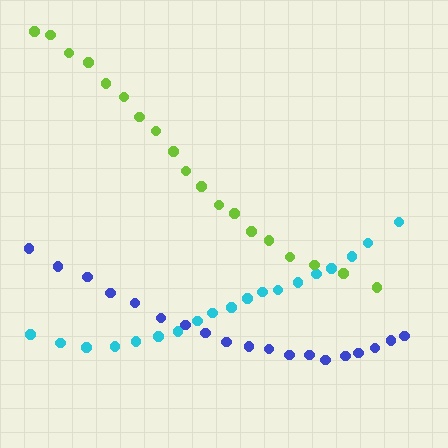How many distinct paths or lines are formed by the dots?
There are 3 distinct paths.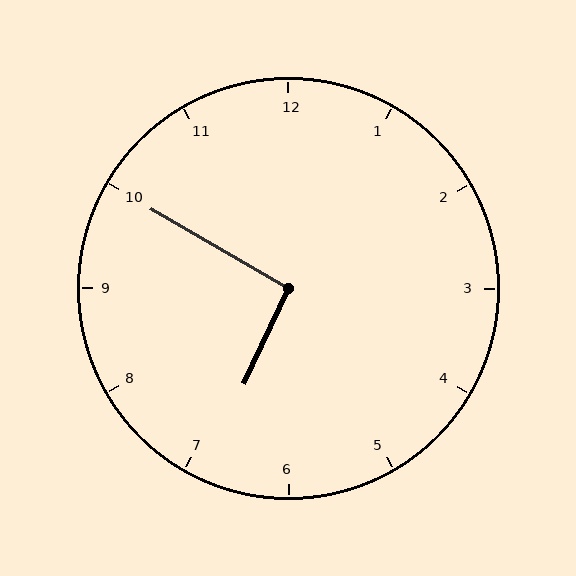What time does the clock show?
6:50.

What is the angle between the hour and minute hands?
Approximately 95 degrees.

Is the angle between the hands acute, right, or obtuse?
It is right.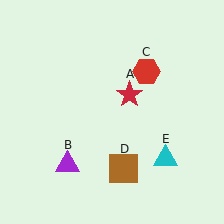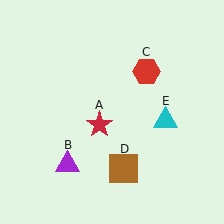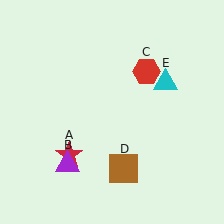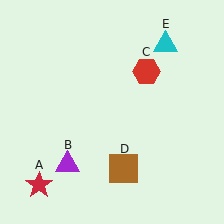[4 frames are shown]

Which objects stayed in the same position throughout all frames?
Purple triangle (object B) and red hexagon (object C) and brown square (object D) remained stationary.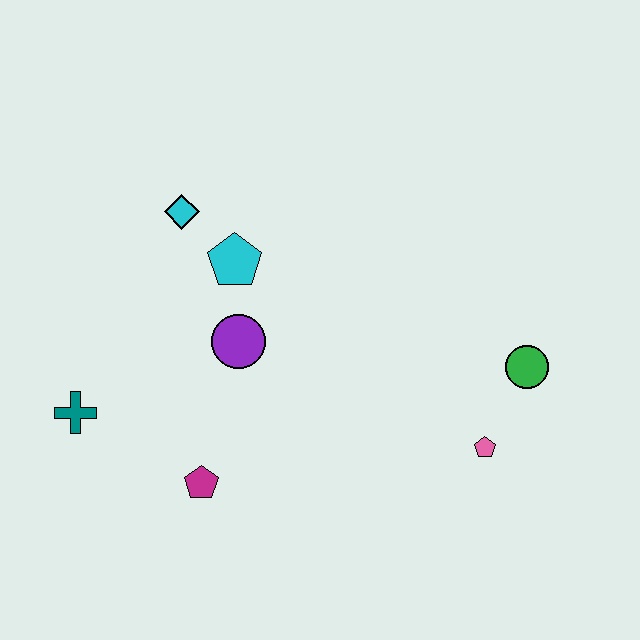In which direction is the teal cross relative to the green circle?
The teal cross is to the left of the green circle.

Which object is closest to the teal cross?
The magenta pentagon is closest to the teal cross.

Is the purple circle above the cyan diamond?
No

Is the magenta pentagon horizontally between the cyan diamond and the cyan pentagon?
Yes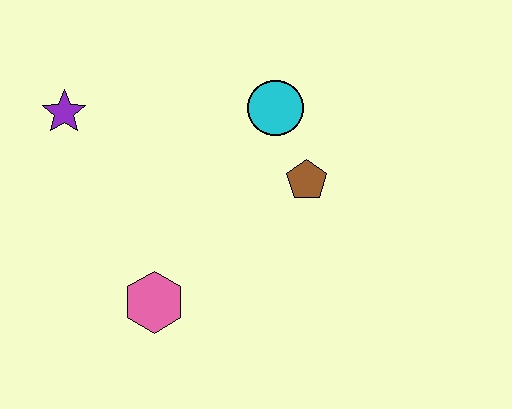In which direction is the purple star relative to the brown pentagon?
The purple star is to the left of the brown pentagon.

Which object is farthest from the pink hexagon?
The cyan circle is farthest from the pink hexagon.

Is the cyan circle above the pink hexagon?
Yes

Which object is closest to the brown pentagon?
The cyan circle is closest to the brown pentagon.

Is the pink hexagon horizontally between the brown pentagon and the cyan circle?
No